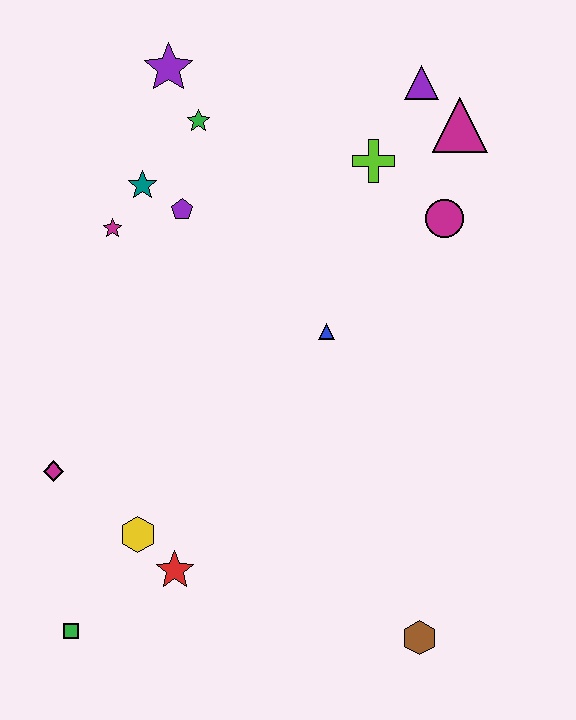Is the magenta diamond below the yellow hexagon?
No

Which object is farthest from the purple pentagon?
The brown hexagon is farthest from the purple pentagon.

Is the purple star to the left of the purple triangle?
Yes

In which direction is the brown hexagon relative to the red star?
The brown hexagon is to the right of the red star.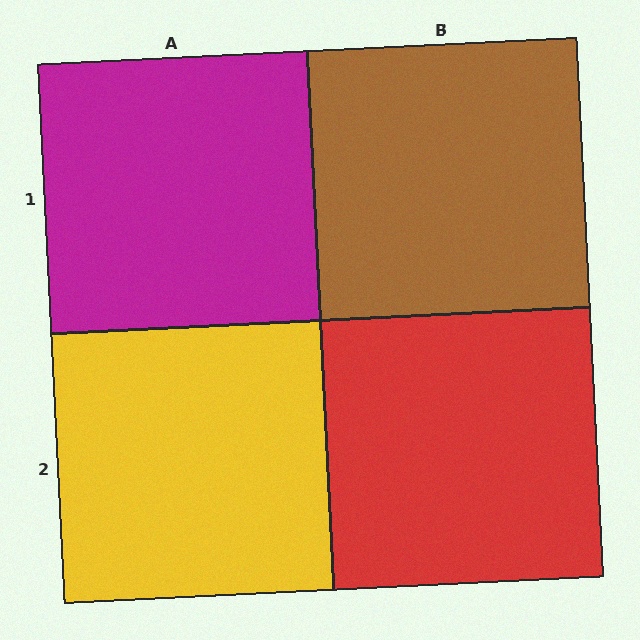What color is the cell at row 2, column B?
Red.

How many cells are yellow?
1 cell is yellow.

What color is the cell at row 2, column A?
Yellow.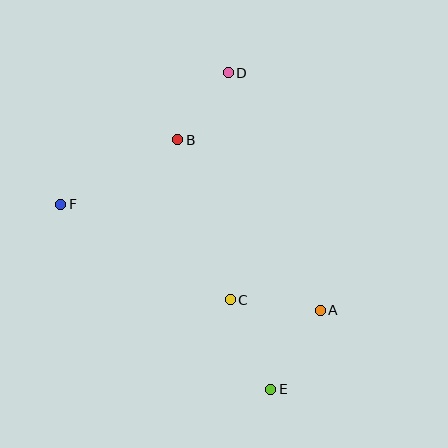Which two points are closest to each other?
Points B and D are closest to each other.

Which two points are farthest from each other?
Points D and E are farthest from each other.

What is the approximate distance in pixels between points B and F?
The distance between B and F is approximately 134 pixels.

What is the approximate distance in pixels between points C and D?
The distance between C and D is approximately 227 pixels.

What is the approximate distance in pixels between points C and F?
The distance between C and F is approximately 195 pixels.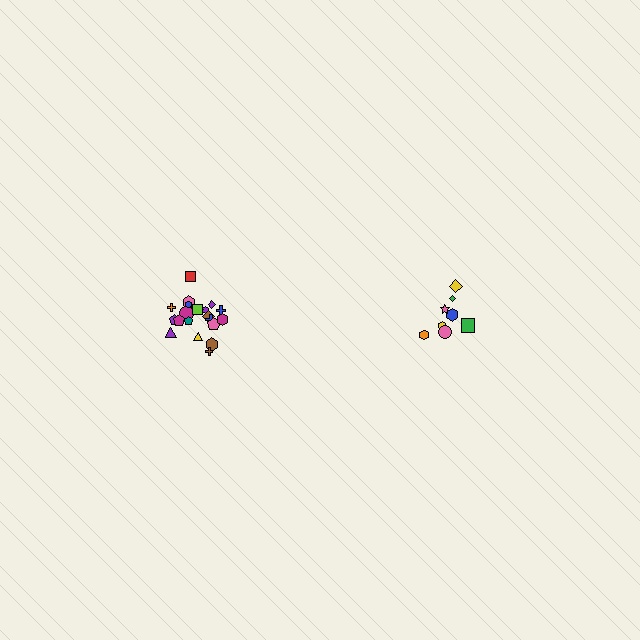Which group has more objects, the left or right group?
The left group.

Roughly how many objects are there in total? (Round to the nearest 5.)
Roughly 30 objects in total.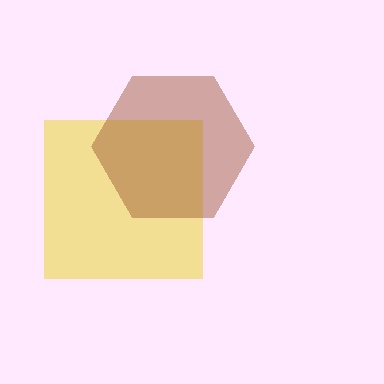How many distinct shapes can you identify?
There are 2 distinct shapes: a yellow square, a brown hexagon.